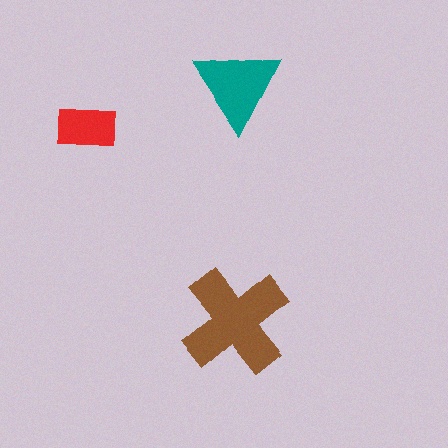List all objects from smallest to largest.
The red rectangle, the teal triangle, the brown cross.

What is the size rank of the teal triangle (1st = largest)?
2nd.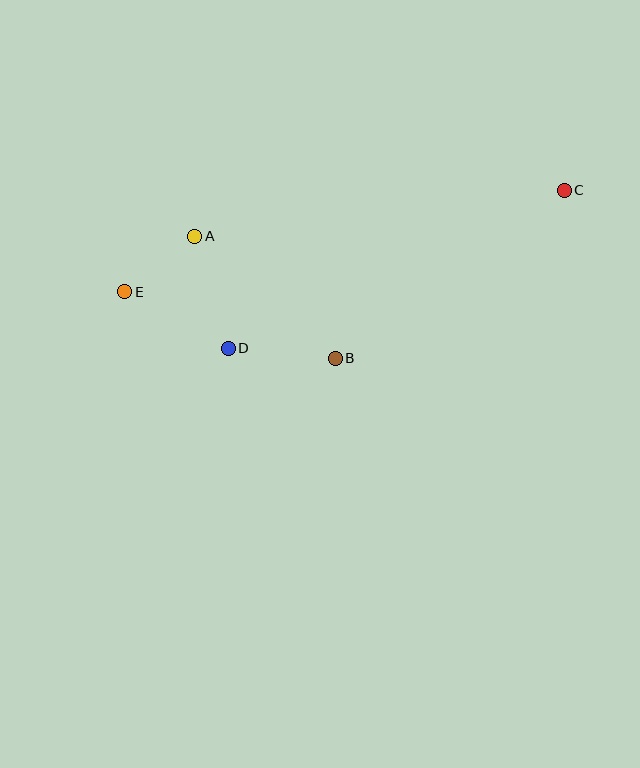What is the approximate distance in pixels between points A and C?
The distance between A and C is approximately 372 pixels.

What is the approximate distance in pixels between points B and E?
The distance between B and E is approximately 221 pixels.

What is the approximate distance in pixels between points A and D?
The distance between A and D is approximately 117 pixels.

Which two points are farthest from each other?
Points C and E are farthest from each other.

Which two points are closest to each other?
Points A and E are closest to each other.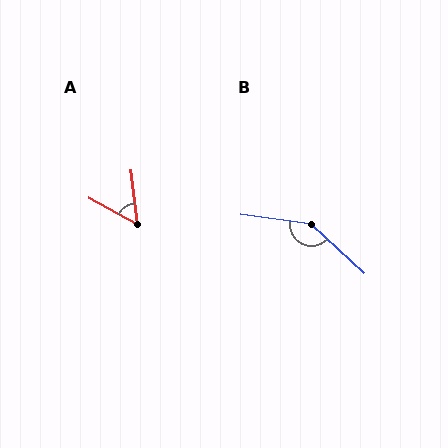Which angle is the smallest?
A, at approximately 55 degrees.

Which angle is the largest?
B, at approximately 145 degrees.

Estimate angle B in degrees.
Approximately 145 degrees.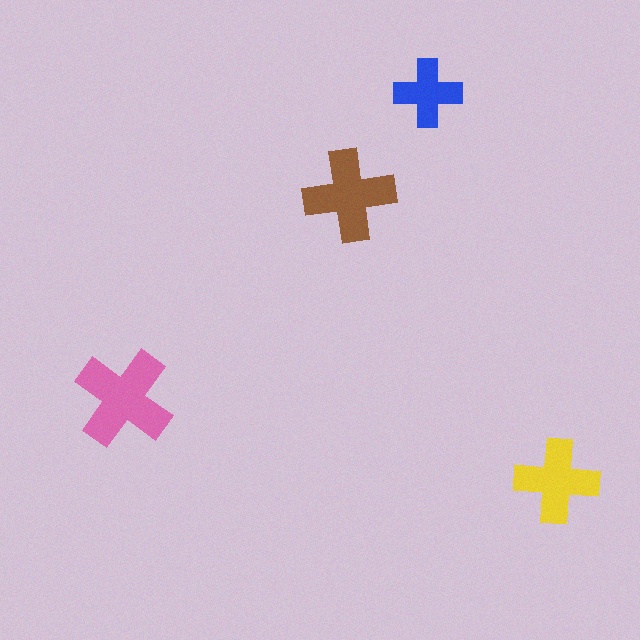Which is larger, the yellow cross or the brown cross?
The brown one.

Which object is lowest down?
The yellow cross is bottommost.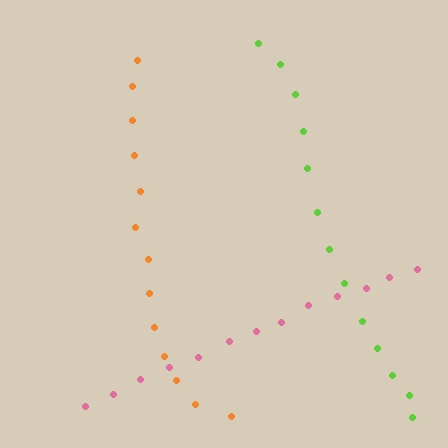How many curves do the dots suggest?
There are 3 distinct paths.